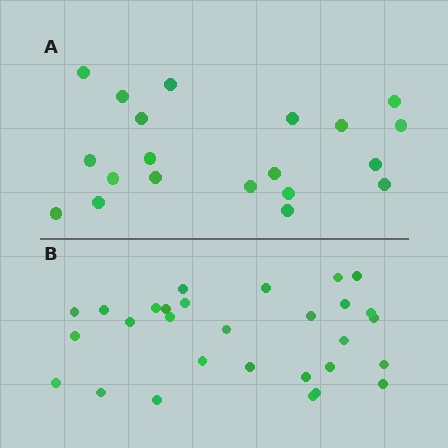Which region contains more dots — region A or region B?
Region B (the bottom region) has more dots.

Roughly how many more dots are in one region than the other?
Region B has roughly 8 or so more dots than region A.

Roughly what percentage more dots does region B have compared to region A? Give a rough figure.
About 45% more.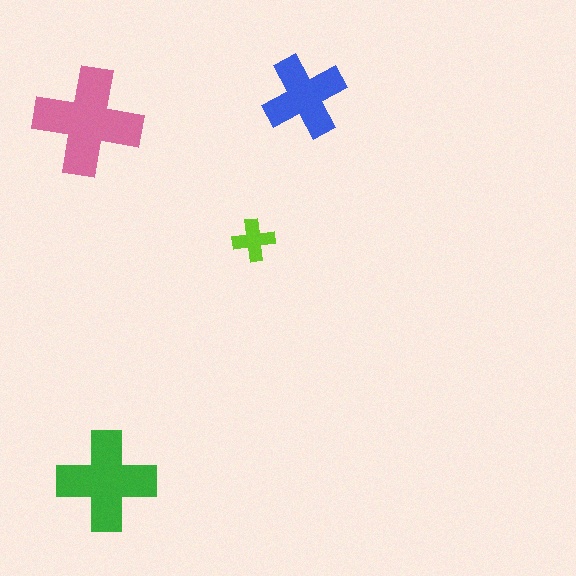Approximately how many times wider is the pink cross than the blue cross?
About 1.5 times wider.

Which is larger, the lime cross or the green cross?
The green one.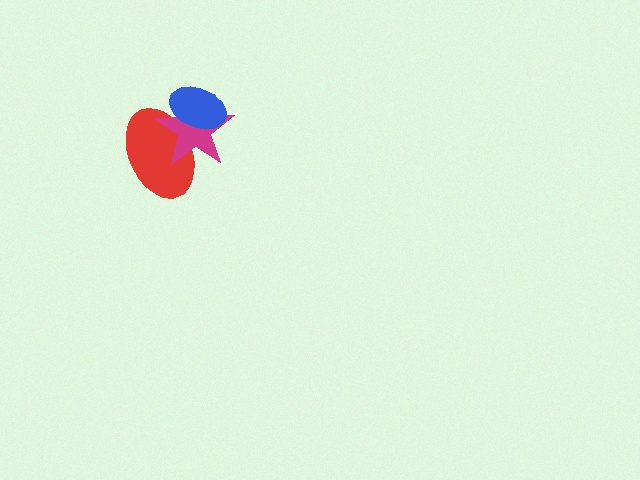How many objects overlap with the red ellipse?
2 objects overlap with the red ellipse.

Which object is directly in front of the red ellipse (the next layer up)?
The magenta star is directly in front of the red ellipse.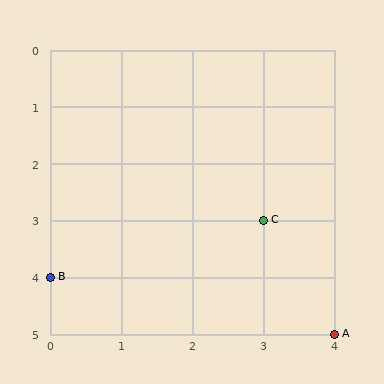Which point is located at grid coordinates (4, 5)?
Point A is at (4, 5).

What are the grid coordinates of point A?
Point A is at grid coordinates (4, 5).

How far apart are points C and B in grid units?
Points C and B are 3 columns and 1 row apart (about 3.2 grid units diagonally).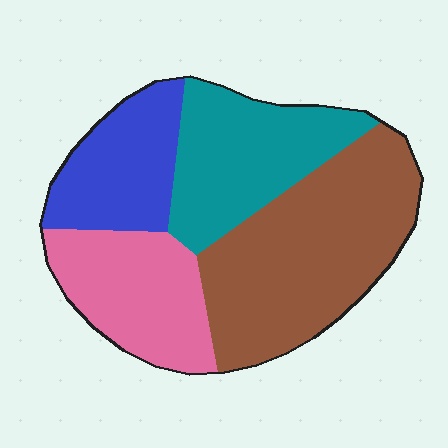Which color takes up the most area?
Brown, at roughly 40%.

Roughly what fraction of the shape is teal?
Teal covers 24% of the shape.